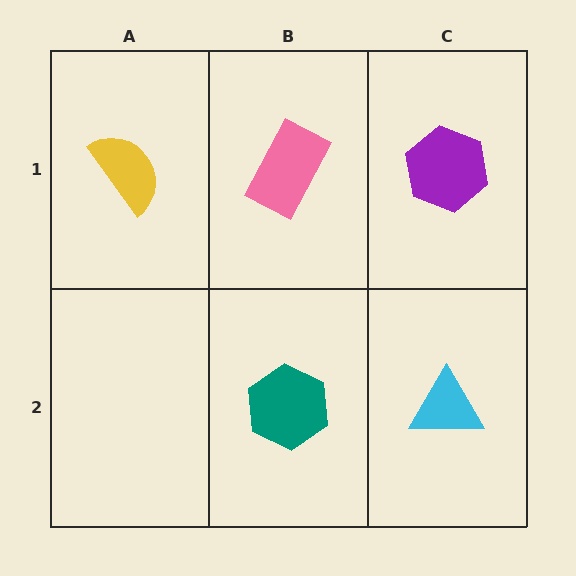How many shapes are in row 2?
2 shapes.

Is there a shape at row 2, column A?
No, that cell is empty.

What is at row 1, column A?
A yellow semicircle.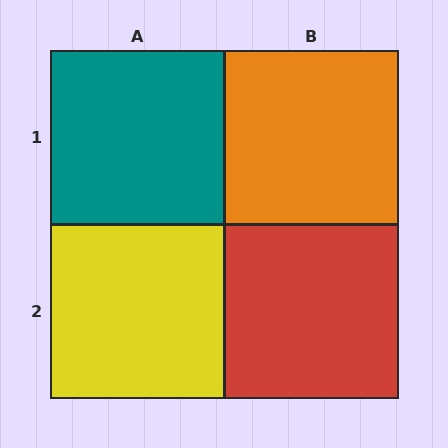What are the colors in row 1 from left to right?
Teal, orange.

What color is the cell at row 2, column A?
Yellow.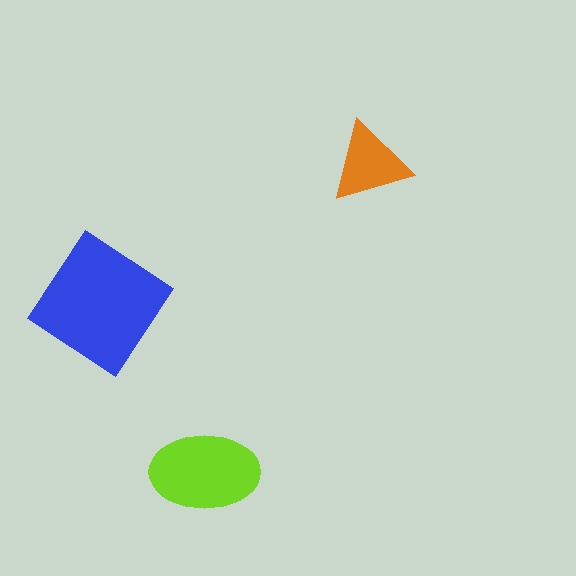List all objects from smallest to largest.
The orange triangle, the lime ellipse, the blue diamond.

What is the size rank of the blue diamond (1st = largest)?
1st.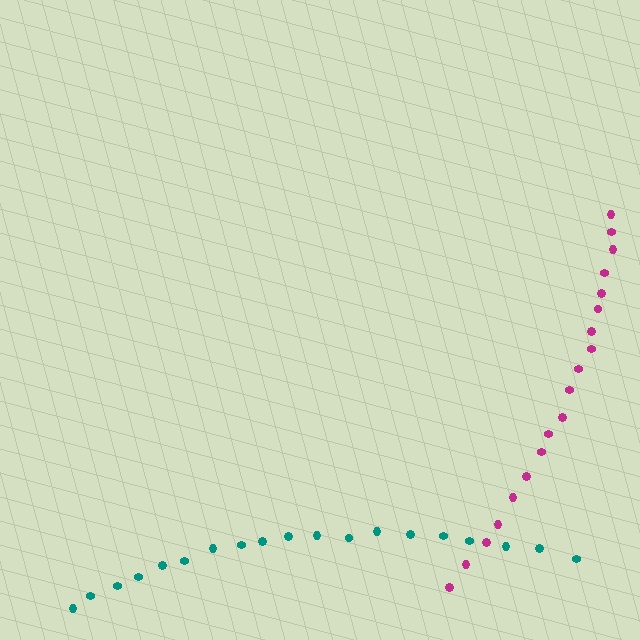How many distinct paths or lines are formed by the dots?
There are 2 distinct paths.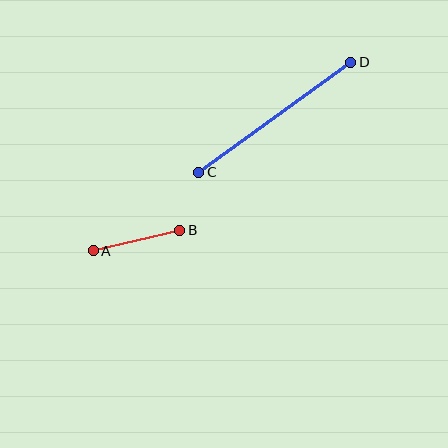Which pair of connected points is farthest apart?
Points C and D are farthest apart.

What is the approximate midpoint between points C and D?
The midpoint is at approximately (275, 117) pixels.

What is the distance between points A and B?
The distance is approximately 89 pixels.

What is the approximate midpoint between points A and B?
The midpoint is at approximately (137, 241) pixels.